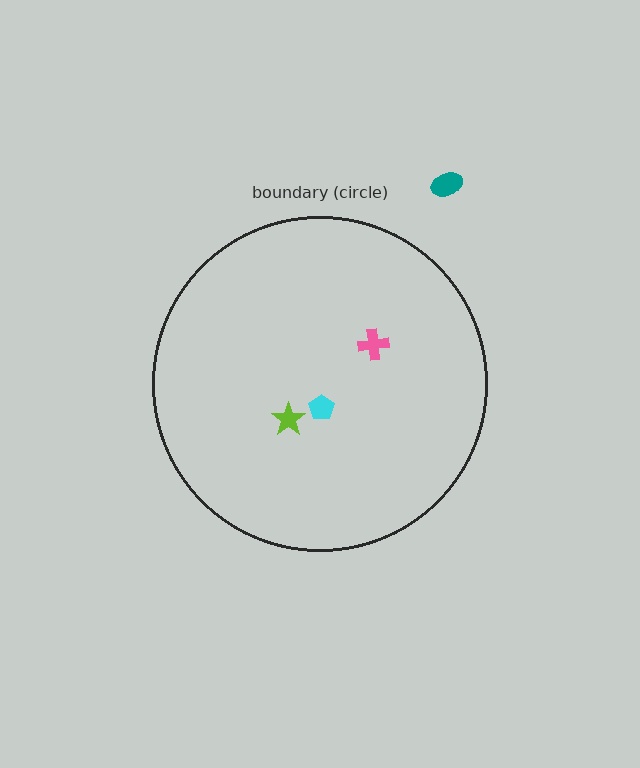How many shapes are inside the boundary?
3 inside, 1 outside.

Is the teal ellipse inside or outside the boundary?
Outside.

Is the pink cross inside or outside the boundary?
Inside.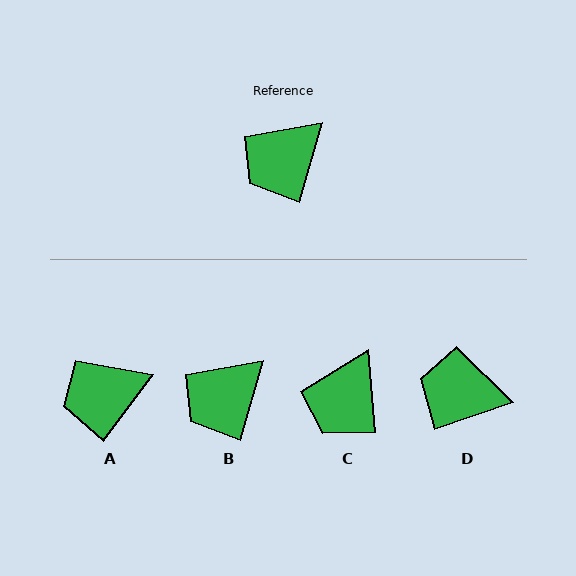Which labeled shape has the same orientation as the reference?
B.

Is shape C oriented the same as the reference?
No, it is off by about 21 degrees.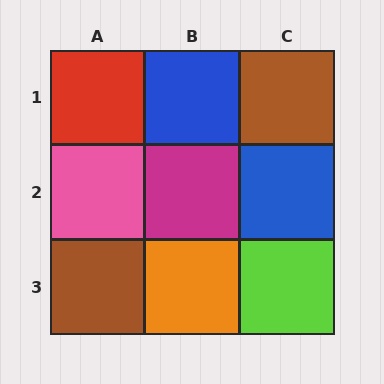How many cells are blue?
2 cells are blue.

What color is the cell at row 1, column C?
Brown.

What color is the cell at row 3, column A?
Brown.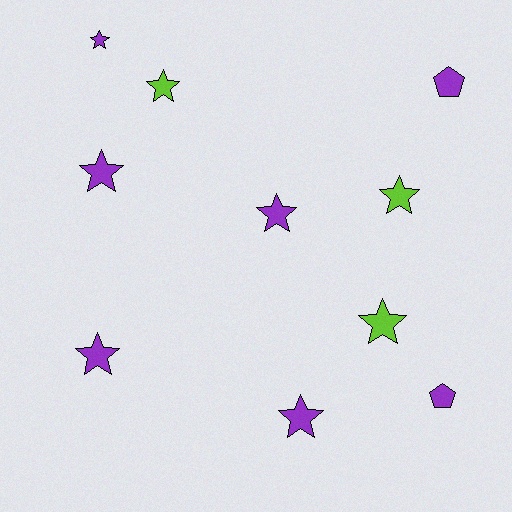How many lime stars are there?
There are 3 lime stars.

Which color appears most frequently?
Purple, with 7 objects.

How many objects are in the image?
There are 10 objects.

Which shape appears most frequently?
Star, with 8 objects.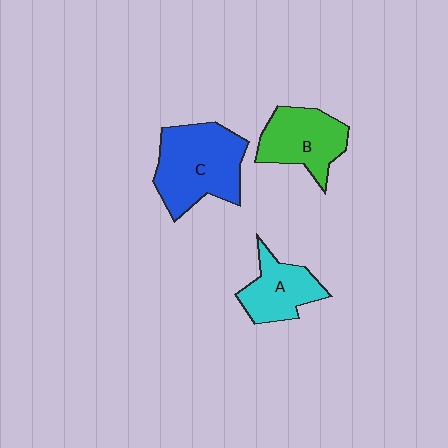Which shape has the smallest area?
Shape A (cyan).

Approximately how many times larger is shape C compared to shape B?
Approximately 1.4 times.